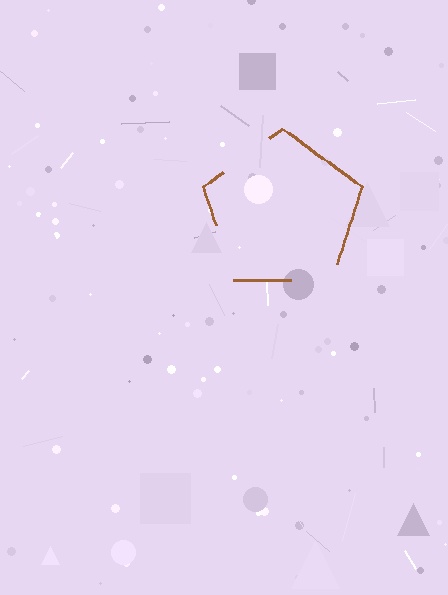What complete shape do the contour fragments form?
The contour fragments form a pentagon.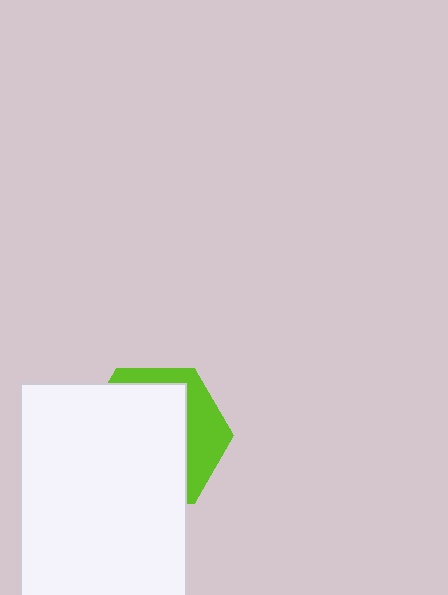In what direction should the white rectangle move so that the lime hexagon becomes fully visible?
The white rectangle should move toward the lower-left. That is the shortest direction to clear the overlap and leave the lime hexagon fully visible.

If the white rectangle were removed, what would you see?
You would see the complete lime hexagon.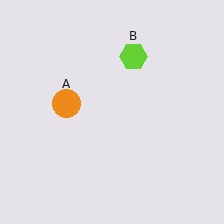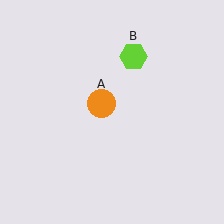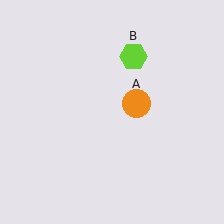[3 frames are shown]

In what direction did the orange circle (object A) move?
The orange circle (object A) moved right.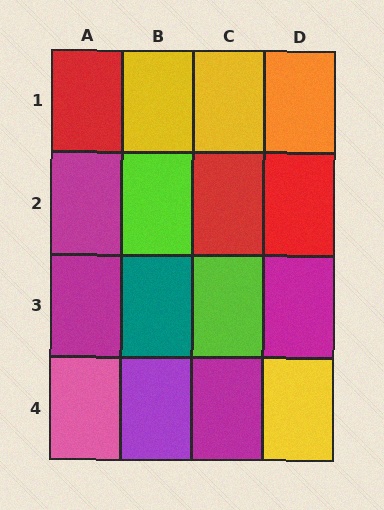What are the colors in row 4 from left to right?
Pink, purple, magenta, yellow.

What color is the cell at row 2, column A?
Magenta.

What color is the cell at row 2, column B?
Lime.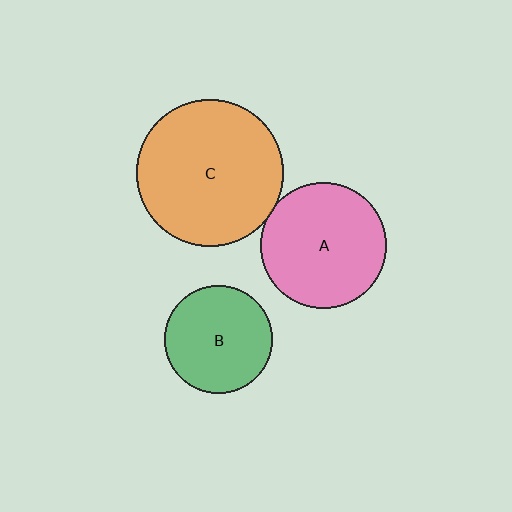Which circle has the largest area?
Circle C (orange).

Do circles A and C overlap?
Yes.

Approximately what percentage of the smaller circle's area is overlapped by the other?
Approximately 5%.